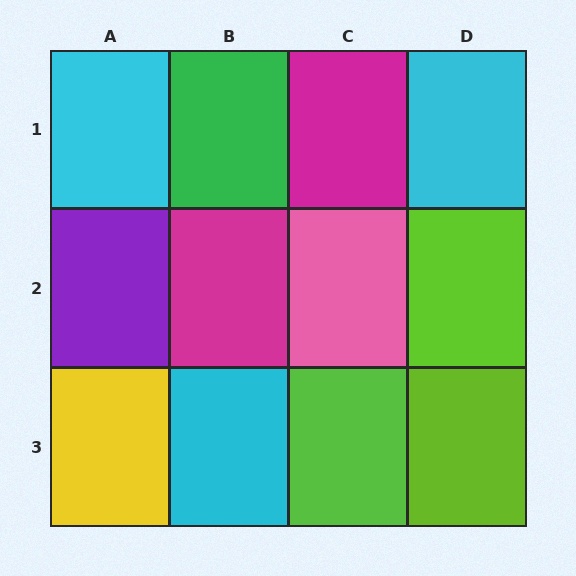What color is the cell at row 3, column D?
Lime.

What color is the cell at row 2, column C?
Pink.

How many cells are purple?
1 cell is purple.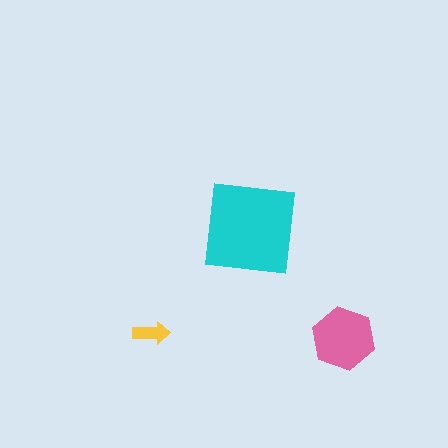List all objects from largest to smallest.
The cyan square, the pink hexagon, the yellow arrow.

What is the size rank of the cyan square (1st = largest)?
1st.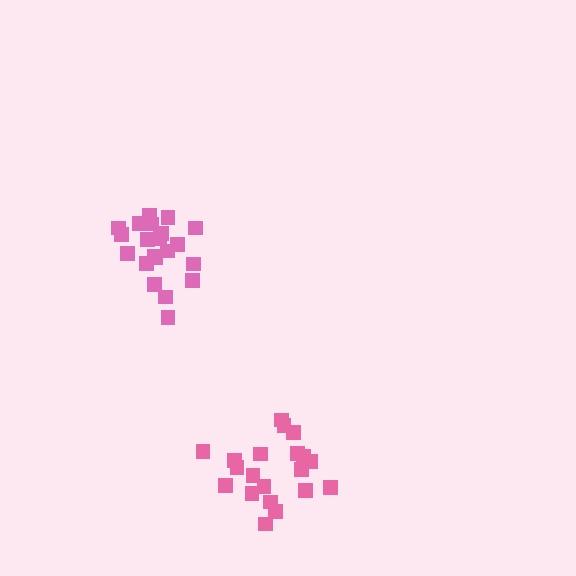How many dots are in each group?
Group 1: 20 dots, Group 2: 21 dots (41 total).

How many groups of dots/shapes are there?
There are 2 groups.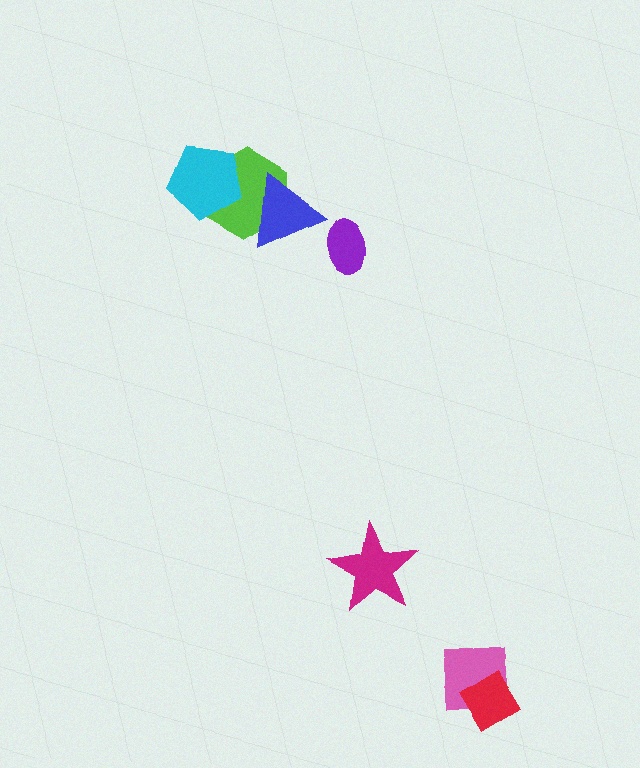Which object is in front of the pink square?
The red diamond is in front of the pink square.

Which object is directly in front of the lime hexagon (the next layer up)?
The cyan pentagon is directly in front of the lime hexagon.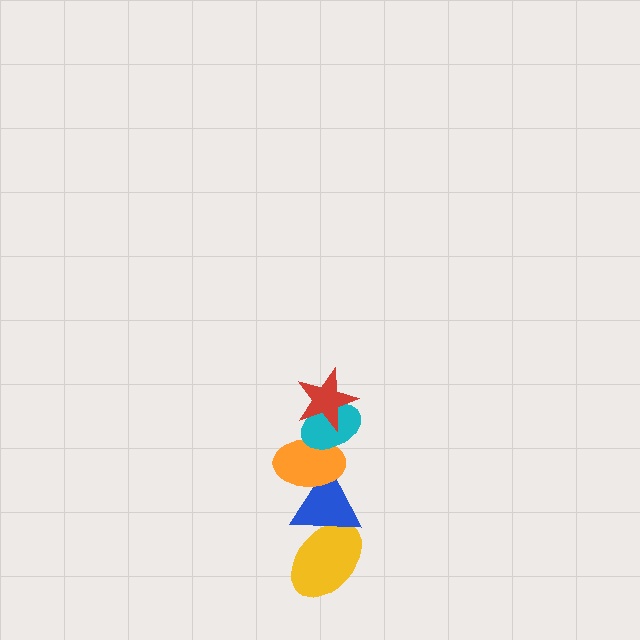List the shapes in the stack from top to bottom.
From top to bottom: the red star, the cyan ellipse, the orange ellipse, the blue triangle, the yellow ellipse.